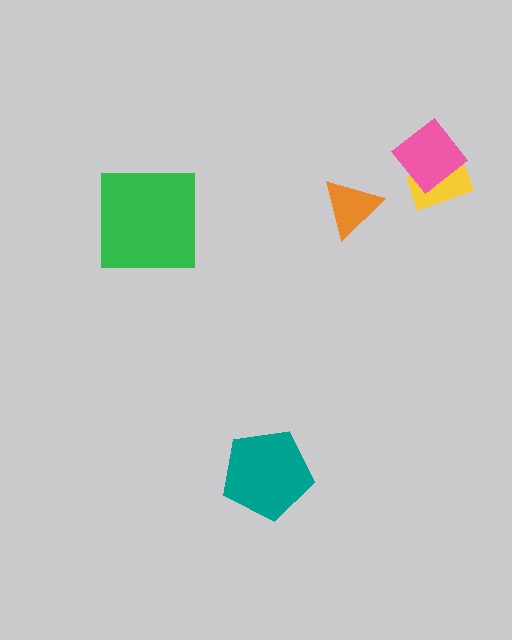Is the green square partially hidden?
No, no other shape covers it.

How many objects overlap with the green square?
0 objects overlap with the green square.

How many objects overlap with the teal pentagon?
0 objects overlap with the teal pentagon.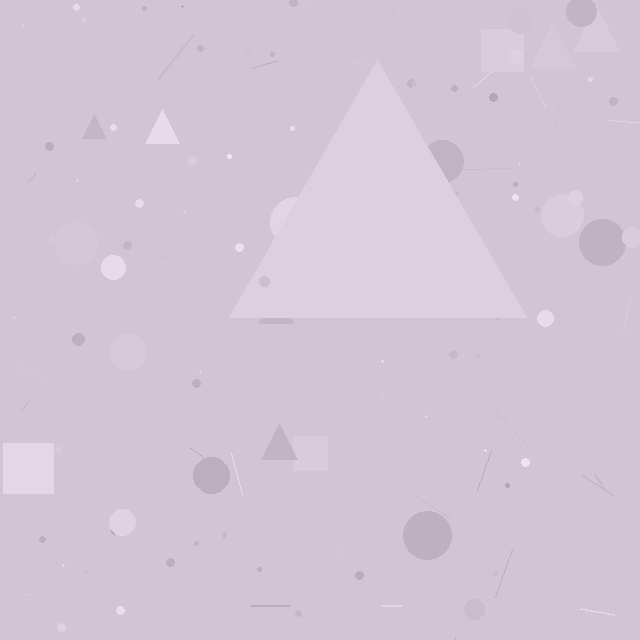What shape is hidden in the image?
A triangle is hidden in the image.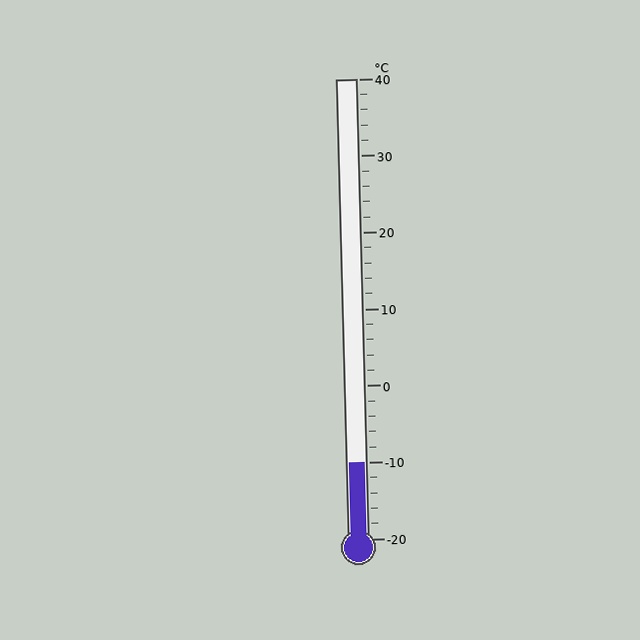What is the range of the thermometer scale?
The thermometer scale ranges from -20°C to 40°C.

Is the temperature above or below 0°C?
The temperature is below 0°C.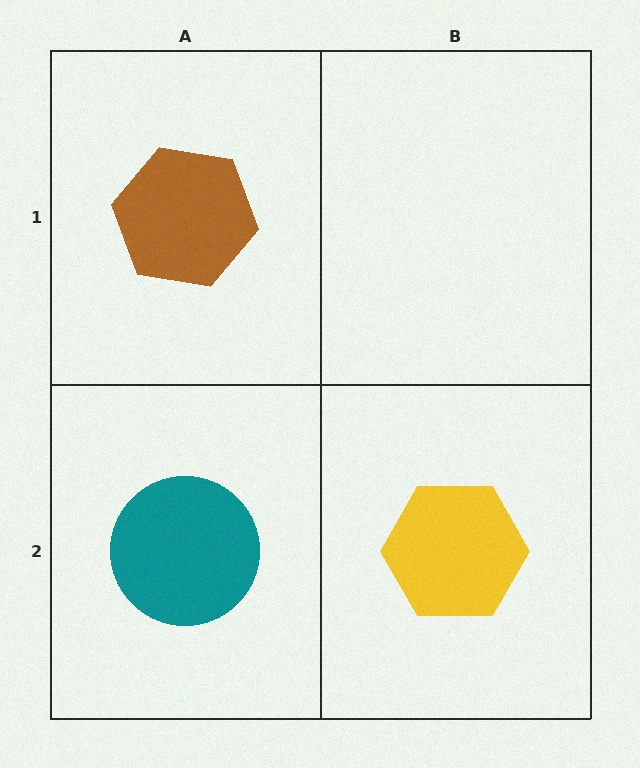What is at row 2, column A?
A teal circle.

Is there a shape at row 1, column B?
No, that cell is empty.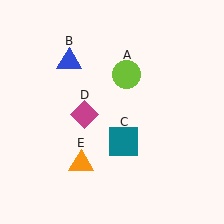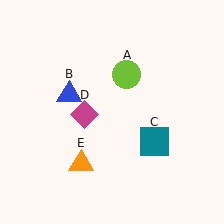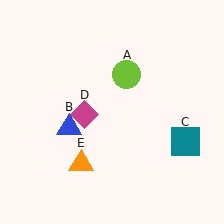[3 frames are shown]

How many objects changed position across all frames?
2 objects changed position: blue triangle (object B), teal square (object C).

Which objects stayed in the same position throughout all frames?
Lime circle (object A) and magenta diamond (object D) and orange triangle (object E) remained stationary.